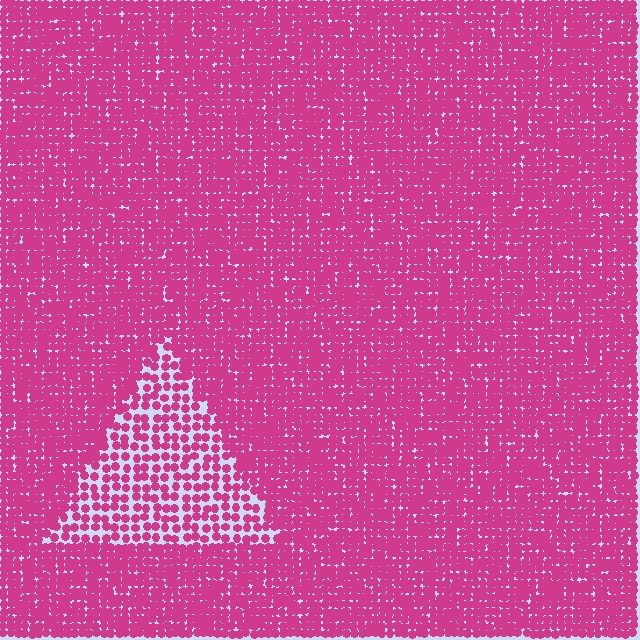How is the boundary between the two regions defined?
The boundary is defined by a change in element density (approximately 2.0x ratio). All elements are the same color, size, and shape.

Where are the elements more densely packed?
The elements are more densely packed outside the triangle boundary.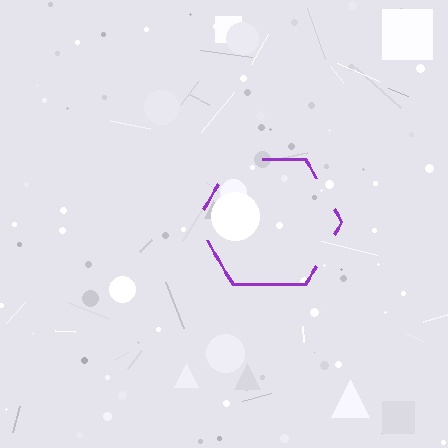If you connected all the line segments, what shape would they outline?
They would outline a hexagon.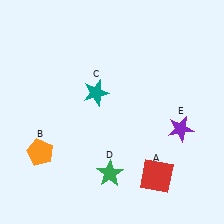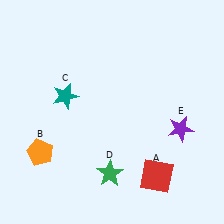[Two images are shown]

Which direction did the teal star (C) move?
The teal star (C) moved left.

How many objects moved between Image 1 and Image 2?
1 object moved between the two images.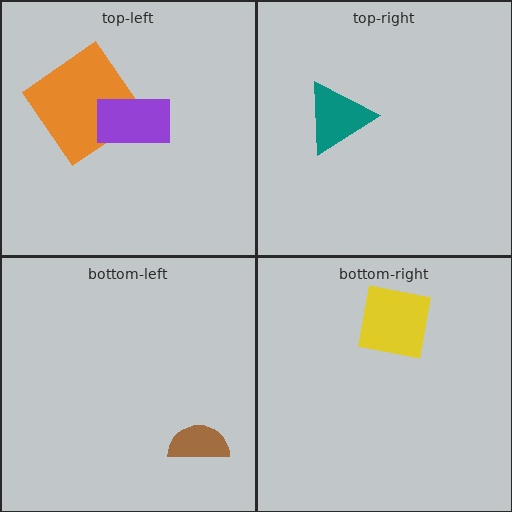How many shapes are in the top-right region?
1.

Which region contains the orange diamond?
The top-left region.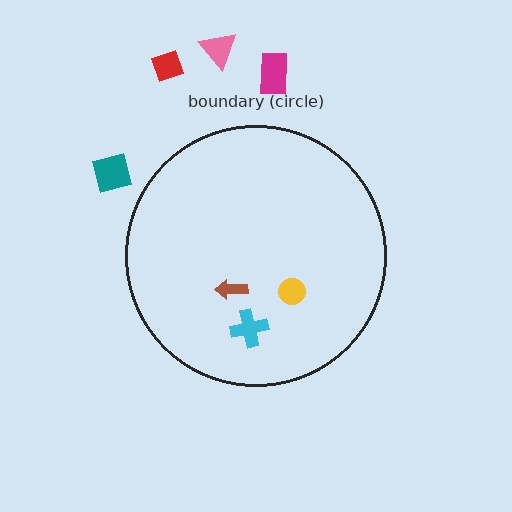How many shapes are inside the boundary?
3 inside, 4 outside.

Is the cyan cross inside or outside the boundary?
Inside.